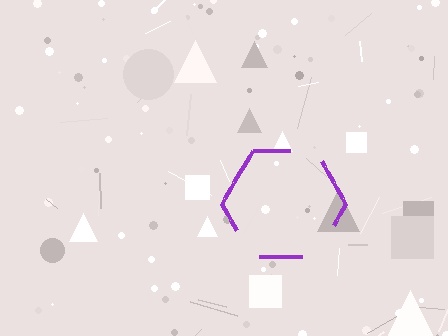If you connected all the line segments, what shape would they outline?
They would outline a hexagon.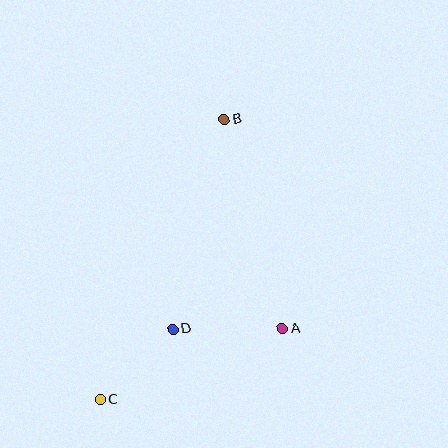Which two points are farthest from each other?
Points B and C are farthest from each other.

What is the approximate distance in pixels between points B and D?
The distance between B and D is approximately 216 pixels.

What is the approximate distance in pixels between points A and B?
The distance between A and B is approximately 218 pixels.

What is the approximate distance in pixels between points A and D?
The distance between A and D is approximately 110 pixels.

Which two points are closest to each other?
Points C and D are closest to each other.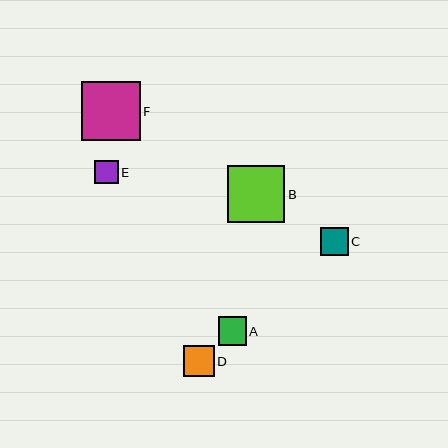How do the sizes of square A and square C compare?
Square A and square C are approximately the same size.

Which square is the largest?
Square F is the largest with a size of approximately 59 pixels.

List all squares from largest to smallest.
From largest to smallest: F, B, D, A, C, E.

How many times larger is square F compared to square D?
Square F is approximately 1.9 times the size of square D.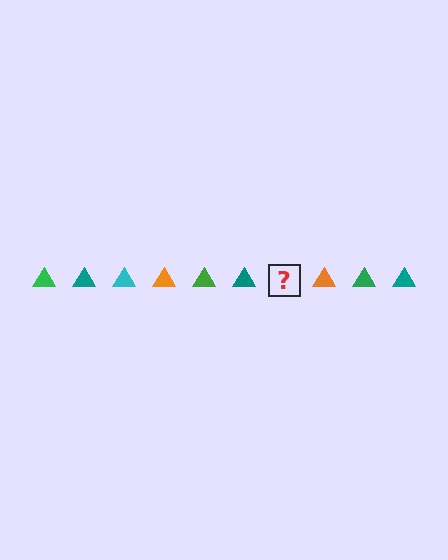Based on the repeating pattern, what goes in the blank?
The blank should be a cyan triangle.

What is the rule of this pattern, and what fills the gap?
The rule is that the pattern cycles through green, teal, cyan, orange triangles. The gap should be filled with a cyan triangle.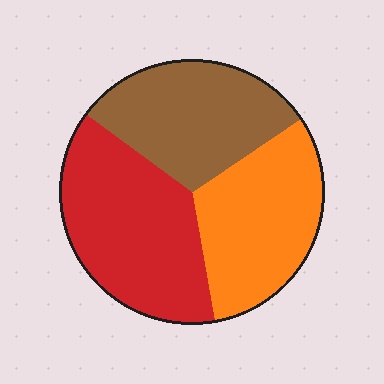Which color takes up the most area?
Red, at roughly 40%.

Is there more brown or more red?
Red.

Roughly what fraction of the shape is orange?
Orange covers about 30% of the shape.